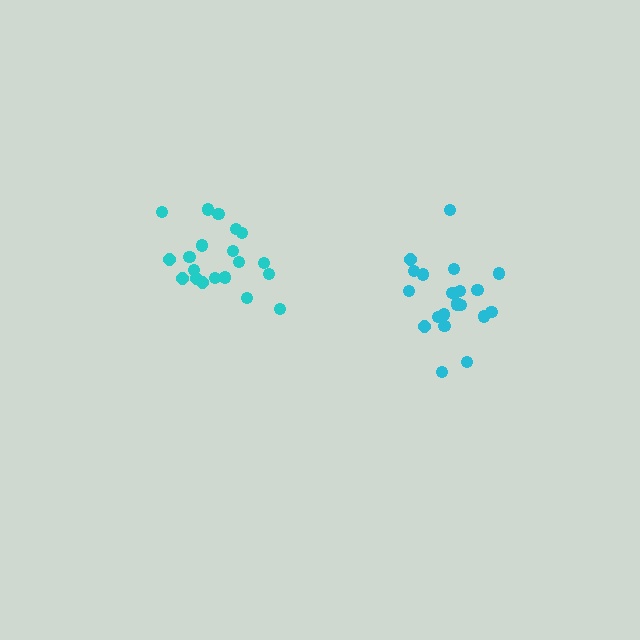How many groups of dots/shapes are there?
There are 2 groups.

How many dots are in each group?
Group 1: 21 dots, Group 2: 20 dots (41 total).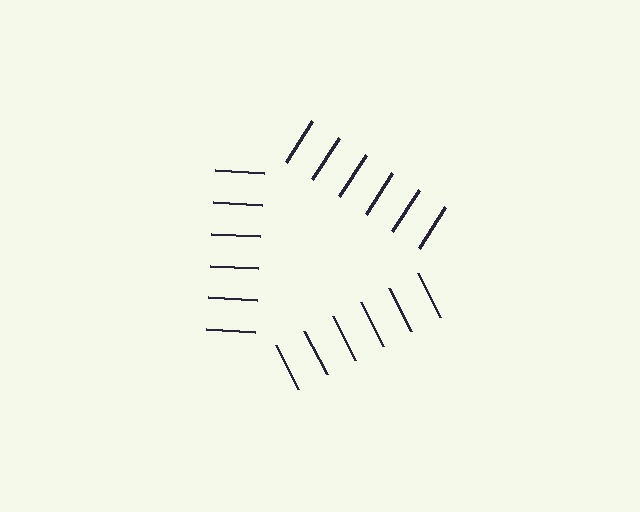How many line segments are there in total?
18 — 6 along each of the 3 edges.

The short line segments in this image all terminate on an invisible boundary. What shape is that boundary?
An illusory triangle — the line segments terminate on its edges but no continuous stroke is drawn.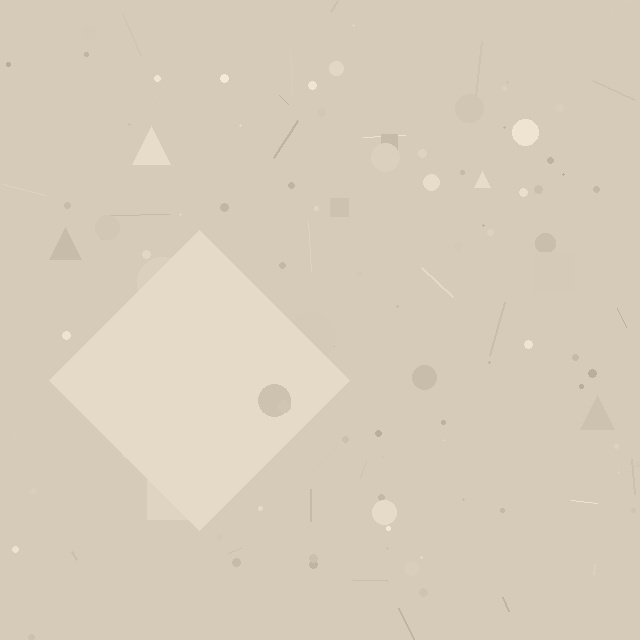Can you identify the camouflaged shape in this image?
The camouflaged shape is a diamond.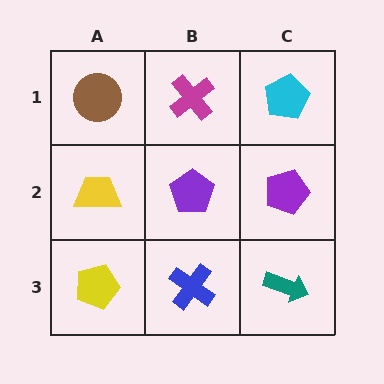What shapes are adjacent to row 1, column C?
A purple pentagon (row 2, column C), a magenta cross (row 1, column B).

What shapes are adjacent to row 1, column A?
A yellow trapezoid (row 2, column A), a magenta cross (row 1, column B).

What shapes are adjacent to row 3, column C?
A purple pentagon (row 2, column C), a blue cross (row 3, column B).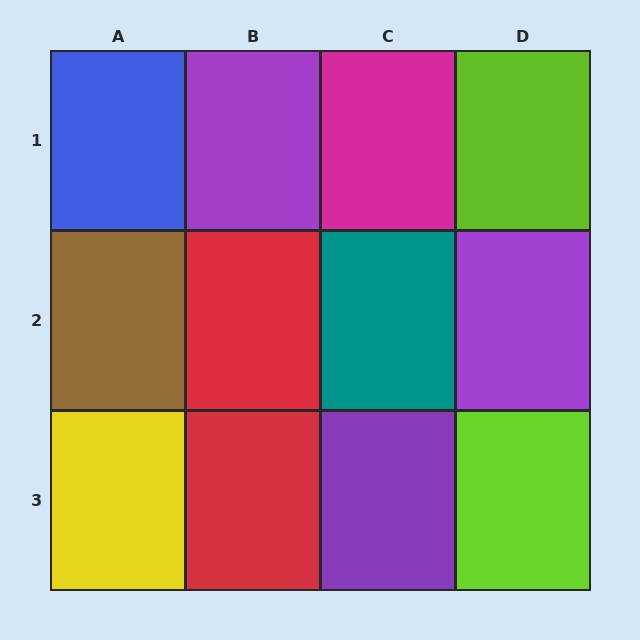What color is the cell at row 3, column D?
Lime.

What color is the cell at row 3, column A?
Yellow.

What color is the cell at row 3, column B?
Red.